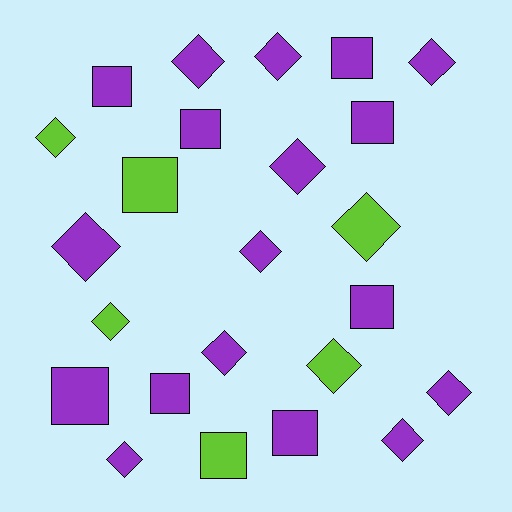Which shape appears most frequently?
Diamond, with 14 objects.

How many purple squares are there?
There are 8 purple squares.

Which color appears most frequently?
Purple, with 18 objects.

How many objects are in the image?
There are 24 objects.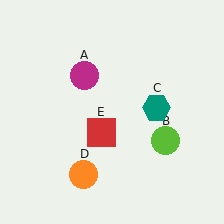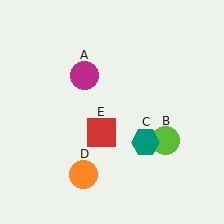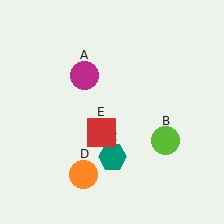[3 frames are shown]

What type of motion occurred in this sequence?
The teal hexagon (object C) rotated clockwise around the center of the scene.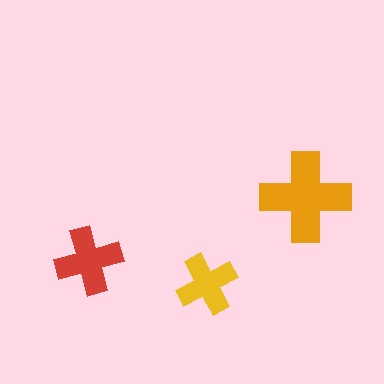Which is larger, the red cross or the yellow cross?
The red one.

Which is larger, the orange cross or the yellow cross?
The orange one.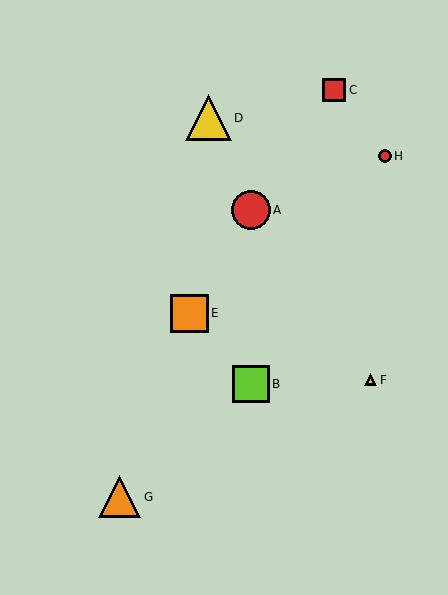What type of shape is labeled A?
Shape A is a red circle.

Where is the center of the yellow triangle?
The center of the yellow triangle is at (371, 380).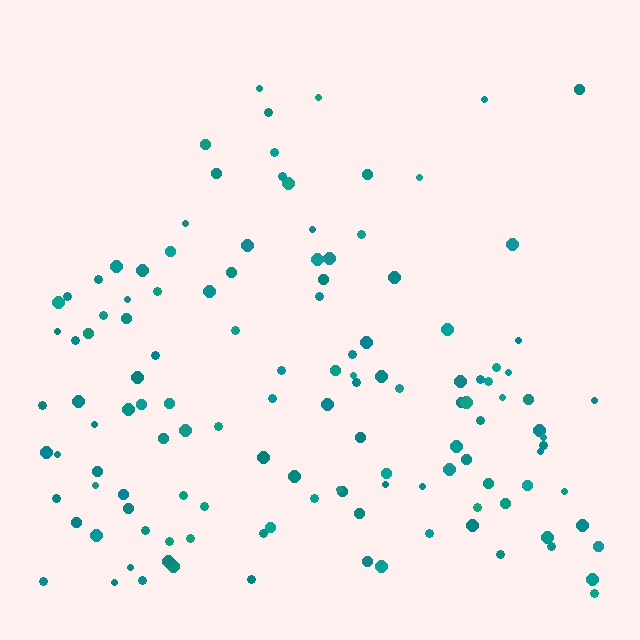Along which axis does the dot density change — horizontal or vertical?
Vertical.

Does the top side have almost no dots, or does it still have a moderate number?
Still a moderate number, just noticeably fewer than the bottom.